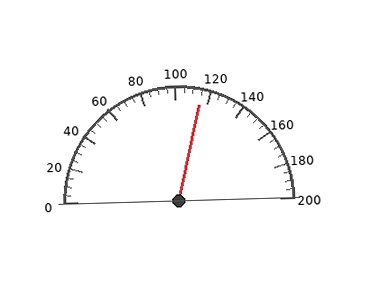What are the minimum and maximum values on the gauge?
The gauge ranges from 0 to 200.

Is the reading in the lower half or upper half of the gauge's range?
The reading is in the upper half of the range (0 to 200).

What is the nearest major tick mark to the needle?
The nearest major tick mark is 120.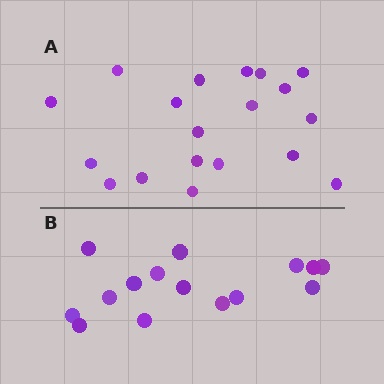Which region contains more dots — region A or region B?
Region A (the top region) has more dots.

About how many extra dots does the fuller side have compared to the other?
Region A has about 4 more dots than region B.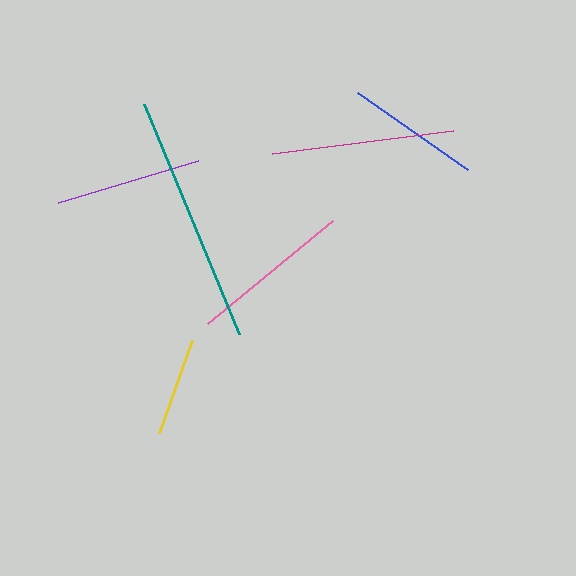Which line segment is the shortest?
The yellow line is the shortest at approximately 98 pixels.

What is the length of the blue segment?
The blue segment is approximately 134 pixels long.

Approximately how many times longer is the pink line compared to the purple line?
The pink line is approximately 1.1 times the length of the purple line.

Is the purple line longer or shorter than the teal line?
The teal line is longer than the purple line.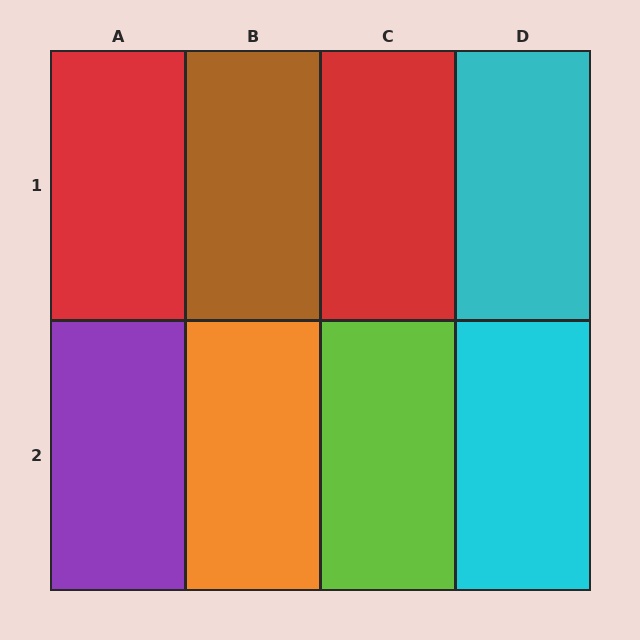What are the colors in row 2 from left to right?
Purple, orange, lime, cyan.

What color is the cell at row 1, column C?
Red.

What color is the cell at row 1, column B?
Brown.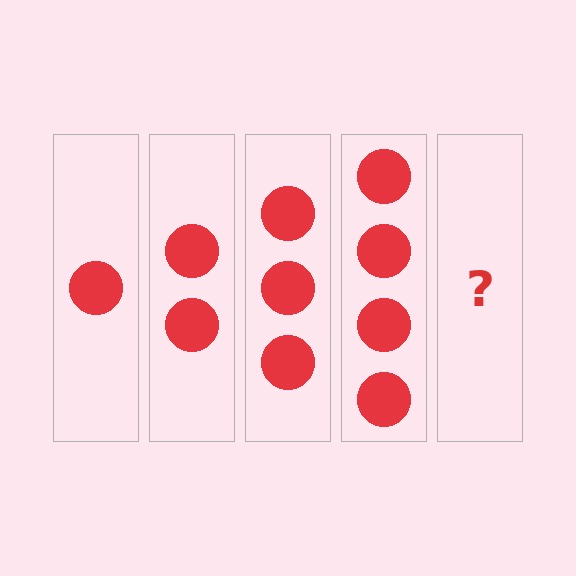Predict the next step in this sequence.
The next step is 5 circles.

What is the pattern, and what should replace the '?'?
The pattern is that each step adds one more circle. The '?' should be 5 circles.